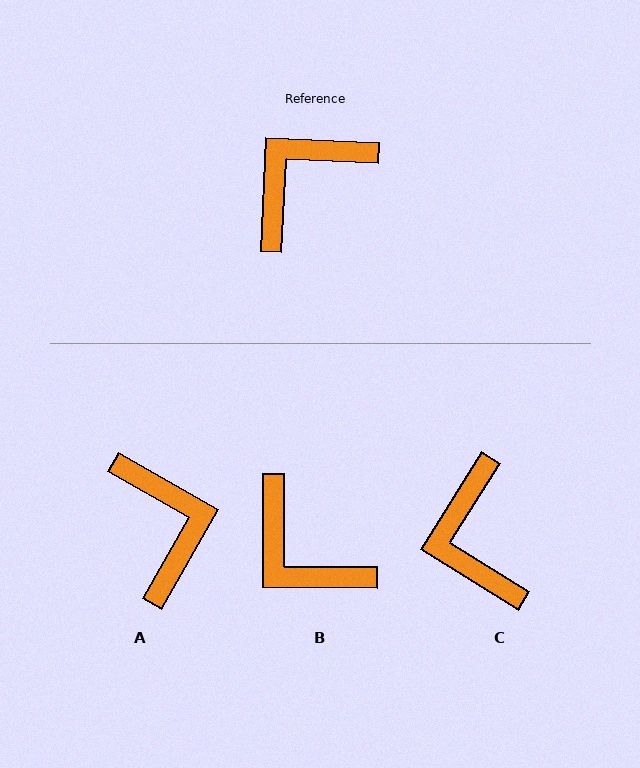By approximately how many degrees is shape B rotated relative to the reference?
Approximately 92 degrees counter-clockwise.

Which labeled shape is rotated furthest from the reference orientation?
A, about 117 degrees away.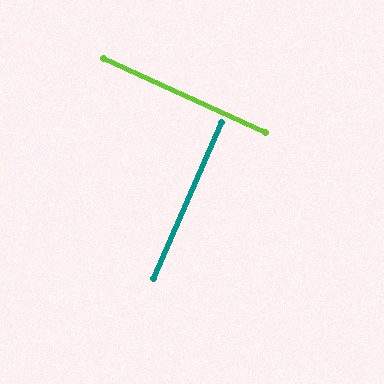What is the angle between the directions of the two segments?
Approximately 89 degrees.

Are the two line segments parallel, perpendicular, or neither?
Perpendicular — they meet at approximately 89°.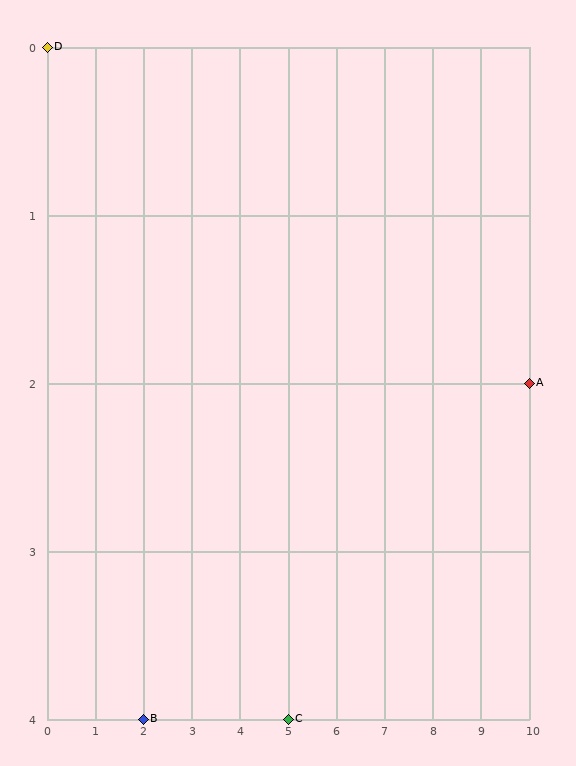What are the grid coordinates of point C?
Point C is at grid coordinates (5, 4).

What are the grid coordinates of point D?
Point D is at grid coordinates (0, 0).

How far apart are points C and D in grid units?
Points C and D are 5 columns and 4 rows apart (about 6.4 grid units diagonally).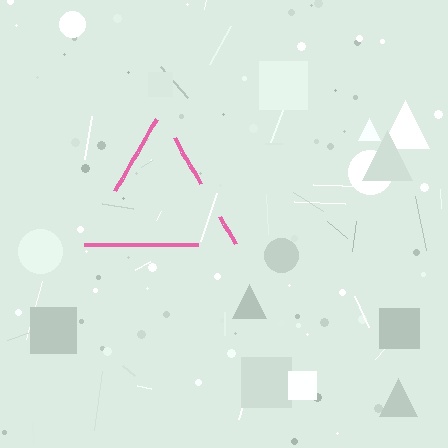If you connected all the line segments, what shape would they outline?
They would outline a triangle.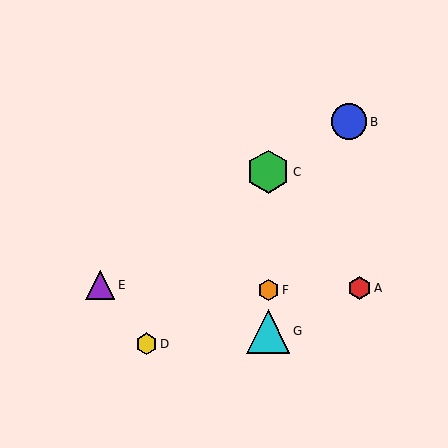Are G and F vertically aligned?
Yes, both are at x≈268.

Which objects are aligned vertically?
Objects C, F, G are aligned vertically.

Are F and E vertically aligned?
No, F is at x≈268 and E is at x≈100.